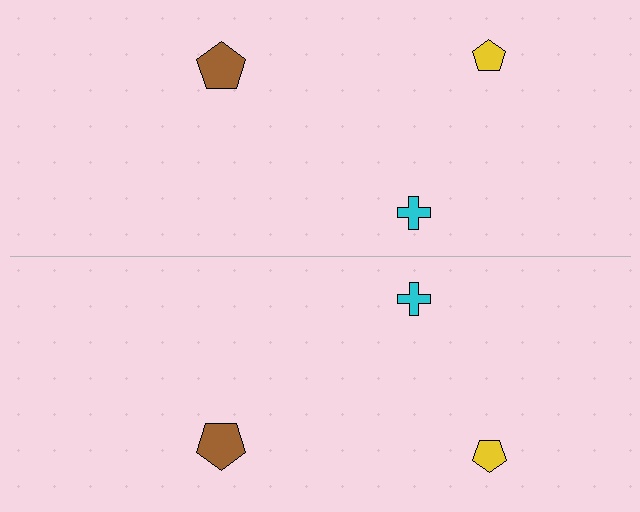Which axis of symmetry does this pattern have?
The pattern has a horizontal axis of symmetry running through the center of the image.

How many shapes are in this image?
There are 6 shapes in this image.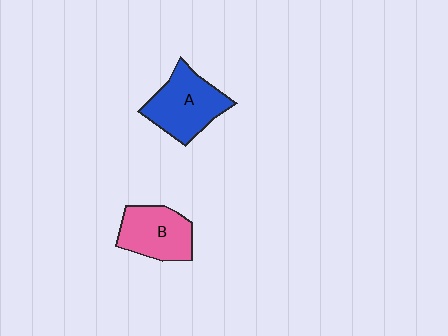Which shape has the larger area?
Shape A (blue).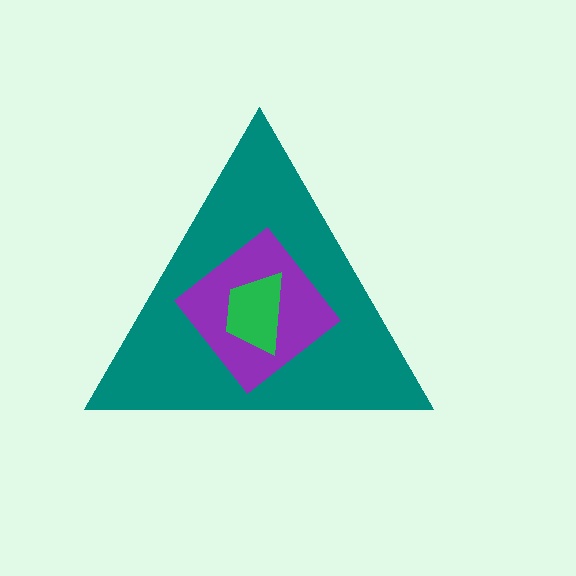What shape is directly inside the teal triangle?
The purple diamond.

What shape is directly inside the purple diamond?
The green trapezoid.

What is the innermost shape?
The green trapezoid.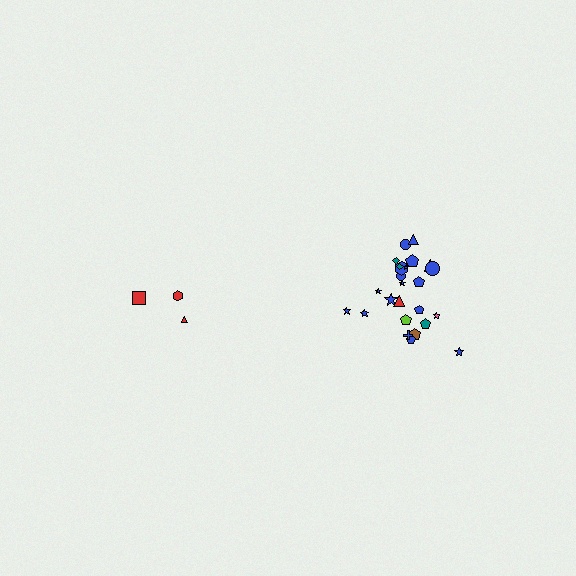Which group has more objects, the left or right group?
The right group.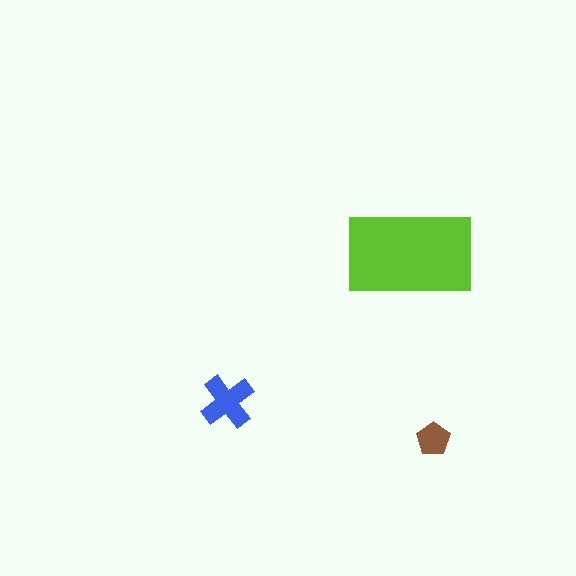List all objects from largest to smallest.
The lime rectangle, the blue cross, the brown pentagon.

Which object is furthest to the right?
The brown pentagon is rightmost.